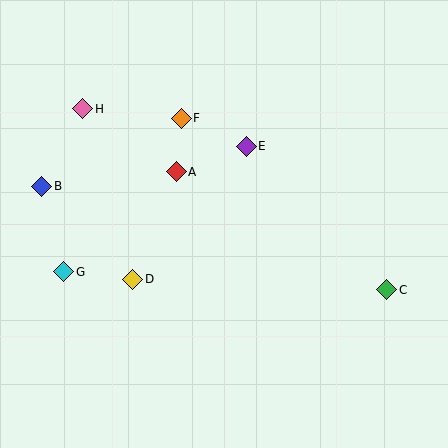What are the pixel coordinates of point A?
Point A is at (176, 172).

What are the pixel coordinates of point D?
Point D is at (133, 279).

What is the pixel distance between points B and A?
The distance between B and A is 135 pixels.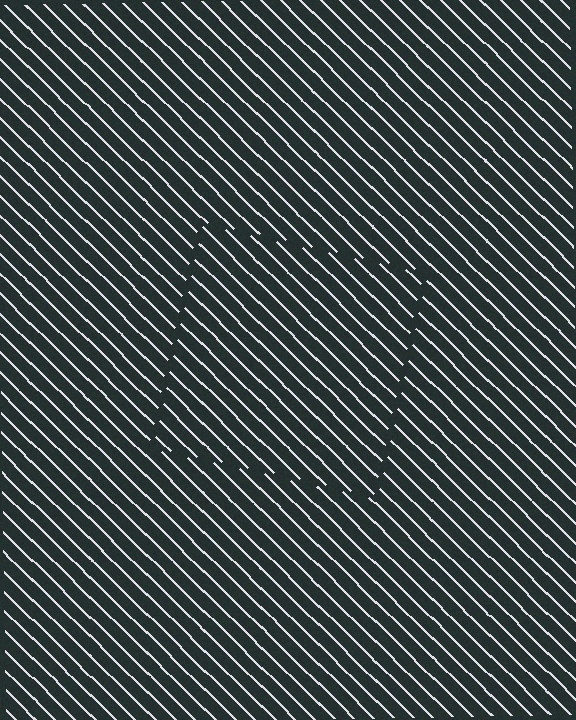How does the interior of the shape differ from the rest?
The interior of the shape contains the same grating, shifted by half a period — the contour is defined by the phase discontinuity where line-ends from the inner and outer gratings abut.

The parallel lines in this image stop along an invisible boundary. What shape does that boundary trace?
An illusory square. The interior of the shape contains the same grating, shifted by half a period — the contour is defined by the phase discontinuity where line-ends from the inner and outer gratings abut.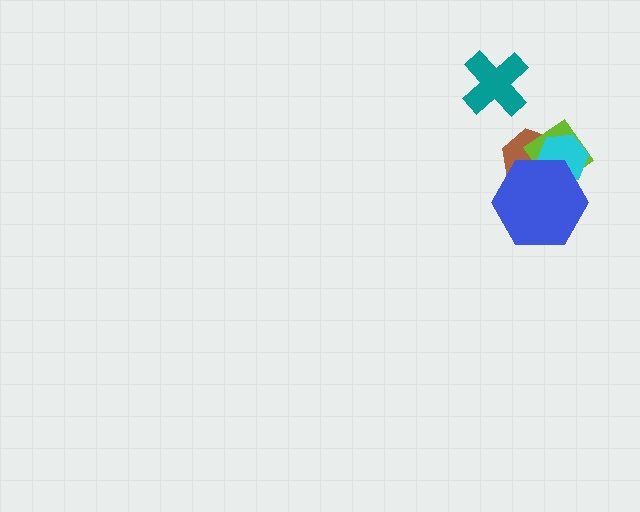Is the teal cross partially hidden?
No, no other shape covers it.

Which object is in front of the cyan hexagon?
The blue hexagon is in front of the cyan hexagon.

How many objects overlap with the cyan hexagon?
3 objects overlap with the cyan hexagon.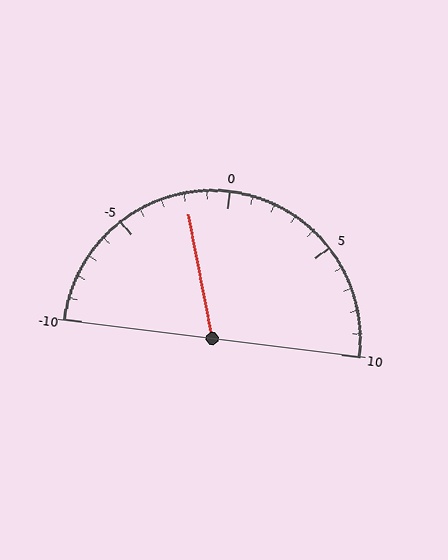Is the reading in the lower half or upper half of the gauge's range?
The reading is in the lower half of the range (-10 to 10).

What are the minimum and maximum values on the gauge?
The gauge ranges from -10 to 10.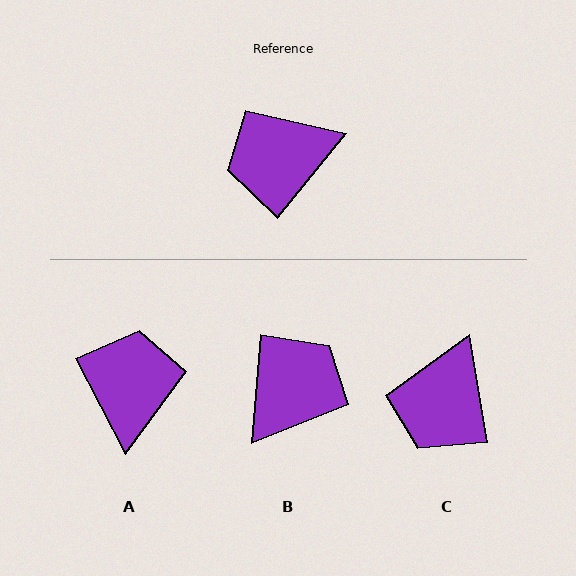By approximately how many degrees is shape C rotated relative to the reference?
Approximately 48 degrees counter-clockwise.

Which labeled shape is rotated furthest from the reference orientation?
B, about 145 degrees away.